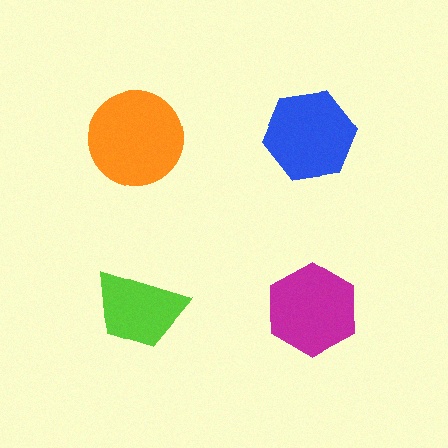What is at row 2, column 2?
A magenta hexagon.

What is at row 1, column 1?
An orange circle.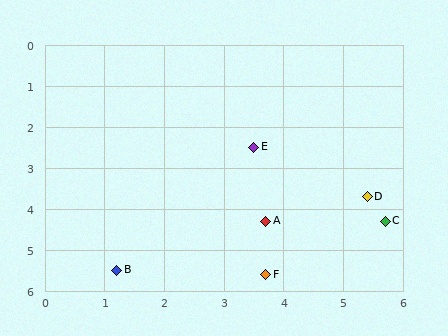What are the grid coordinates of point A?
Point A is at approximately (3.7, 4.3).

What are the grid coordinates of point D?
Point D is at approximately (5.4, 3.7).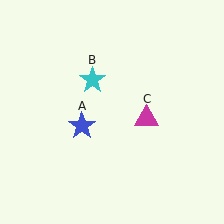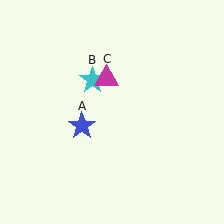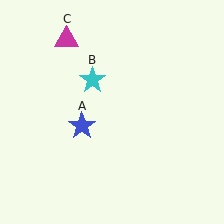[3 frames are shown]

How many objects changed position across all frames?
1 object changed position: magenta triangle (object C).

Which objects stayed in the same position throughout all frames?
Blue star (object A) and cyan star (object B) remained stationary.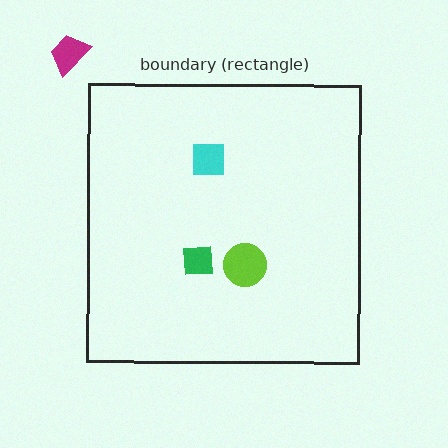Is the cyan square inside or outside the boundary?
Inside.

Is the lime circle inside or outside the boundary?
Inside.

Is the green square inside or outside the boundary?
Inside.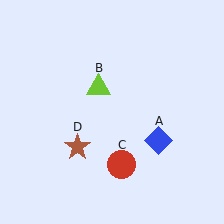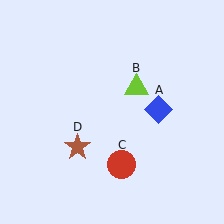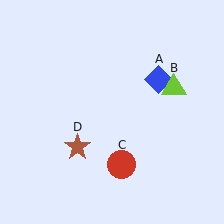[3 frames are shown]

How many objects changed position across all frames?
2 objects changed position: blue diamond (object A), lime triangle (object B).